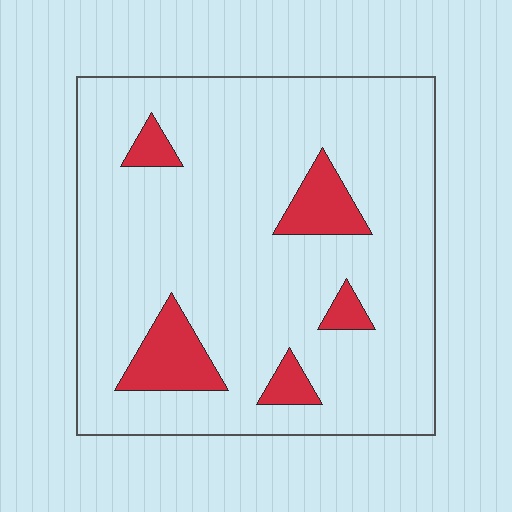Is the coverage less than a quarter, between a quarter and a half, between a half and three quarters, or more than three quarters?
Less than a quarter.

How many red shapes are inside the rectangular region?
5.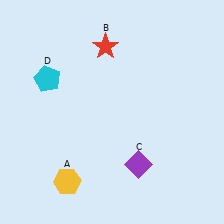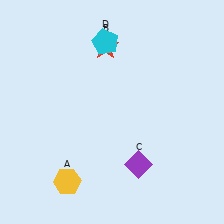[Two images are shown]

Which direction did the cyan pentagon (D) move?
The cyan pentagon (D) moved right.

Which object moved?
The cyan pentagon (D) moved right.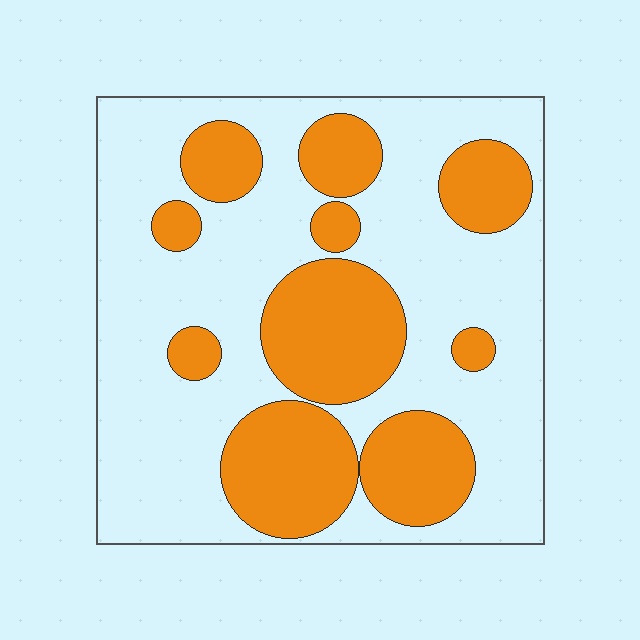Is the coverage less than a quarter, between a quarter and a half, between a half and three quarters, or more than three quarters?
Between a quarter and a half.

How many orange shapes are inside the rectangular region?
10.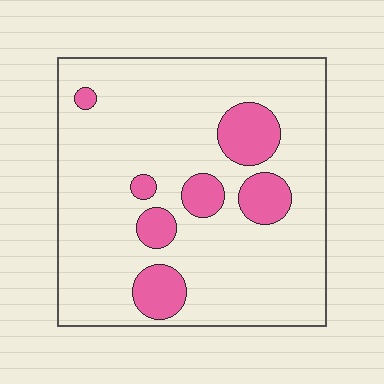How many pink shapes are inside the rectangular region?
7.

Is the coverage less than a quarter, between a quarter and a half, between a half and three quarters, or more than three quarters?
Less than a quarter.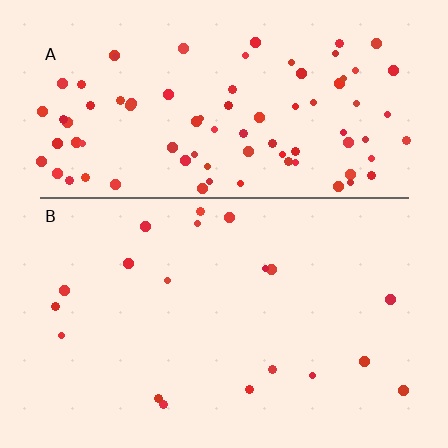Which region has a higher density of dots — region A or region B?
A (the top).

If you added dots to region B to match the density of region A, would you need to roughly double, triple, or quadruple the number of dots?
Approximately quadruple.